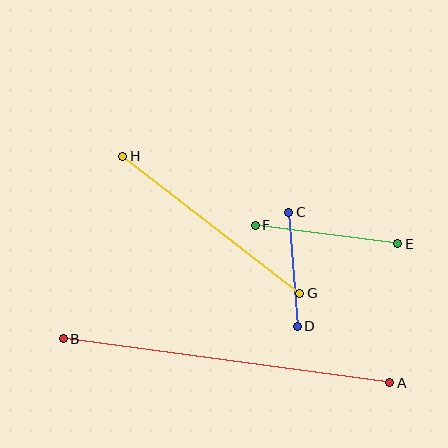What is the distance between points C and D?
The distance is approximately 114 pixels.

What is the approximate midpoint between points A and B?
The midpoint is at approximately (226, 361) pixels.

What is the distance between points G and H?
The distance is approximately 224 pixels.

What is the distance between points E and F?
The distance is approximately 144 pixels.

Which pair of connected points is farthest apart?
Points A and B are farthest apart.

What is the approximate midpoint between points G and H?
The midpoint is at approximately (211, 225) pixels.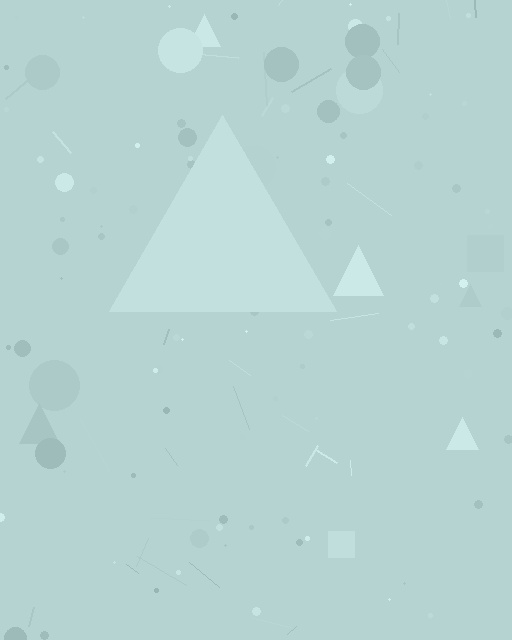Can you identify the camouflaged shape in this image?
The camouflaged shape is a triangle.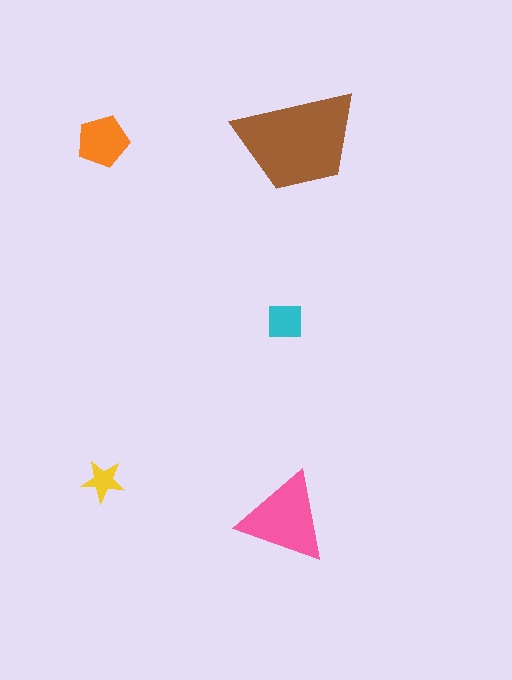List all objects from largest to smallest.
The brown trapezoid, the pink triangle, the orange pentagon, the cyan square, the yellow star.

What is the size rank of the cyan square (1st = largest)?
4th.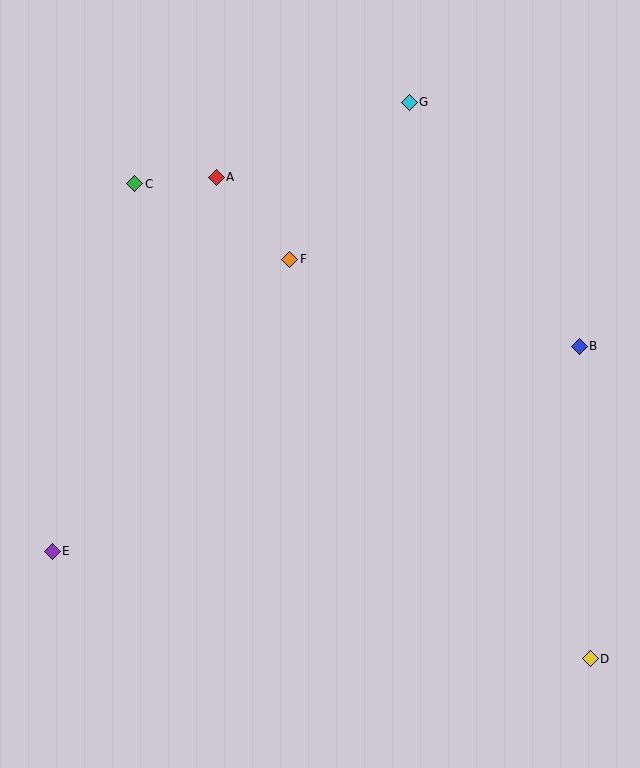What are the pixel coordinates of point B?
Point B is at (579, 346).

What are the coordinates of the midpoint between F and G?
The midpoint between F and G is at (350, 181).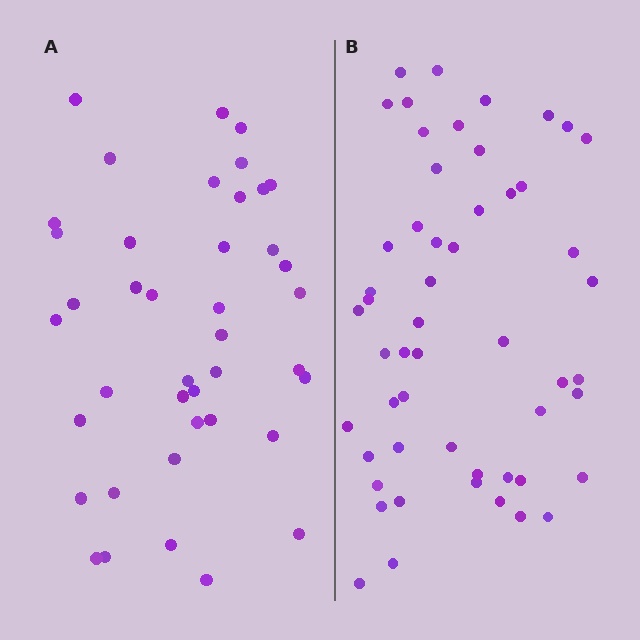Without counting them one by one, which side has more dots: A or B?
Region B (the right region) has more dots.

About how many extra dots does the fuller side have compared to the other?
Region B has roughly 12 or so more dots than region A.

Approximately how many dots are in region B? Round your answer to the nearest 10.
About 50 dots. (The exact count is 53, which rounds to 50.)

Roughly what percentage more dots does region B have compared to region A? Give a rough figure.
About 30% more.